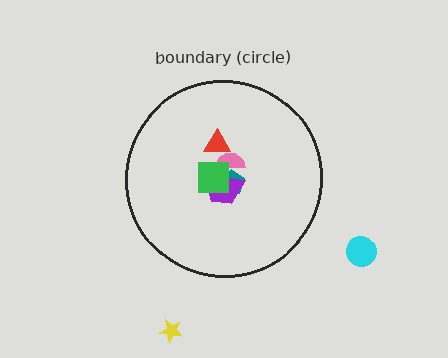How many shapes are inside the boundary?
5 inside, 2 outside.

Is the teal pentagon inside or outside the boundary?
Inside.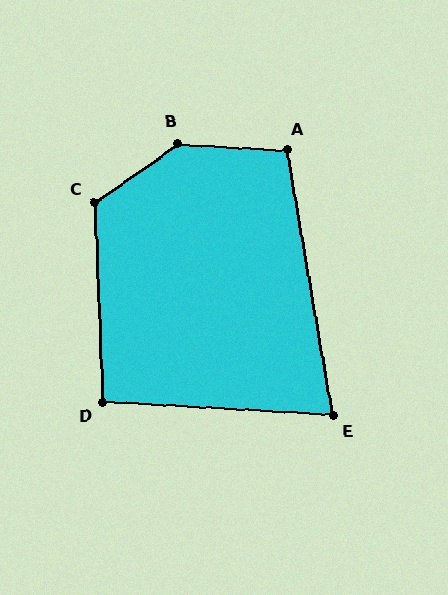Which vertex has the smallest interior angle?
E, at approximately 77 degrees.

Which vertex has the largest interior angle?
B, at approximately 141 degrees.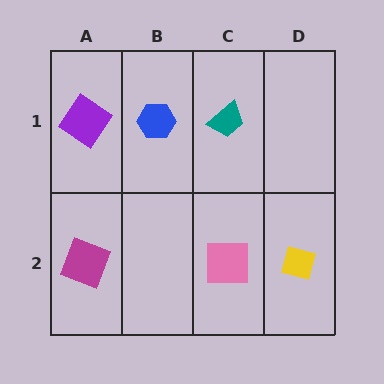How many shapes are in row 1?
3 shapes.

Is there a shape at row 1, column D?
No, that cell is empty.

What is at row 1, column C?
A teal trapezoid.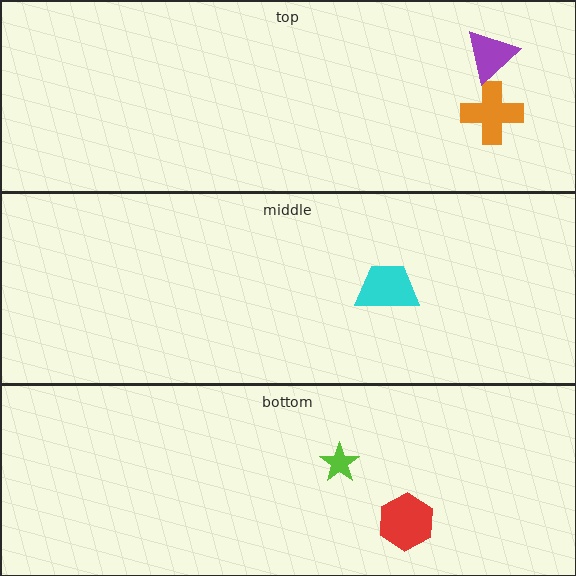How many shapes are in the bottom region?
2.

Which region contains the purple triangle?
The top region.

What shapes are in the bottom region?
The red hexagon, the lime star.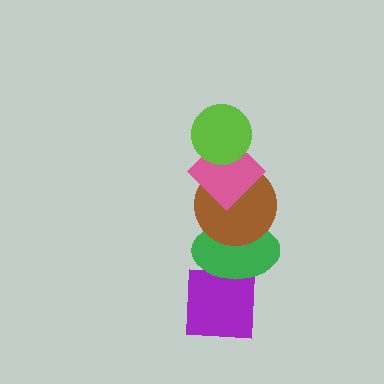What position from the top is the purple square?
The purple square is 5th from the top.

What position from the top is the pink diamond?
The pink diamond is 2nd from the top.